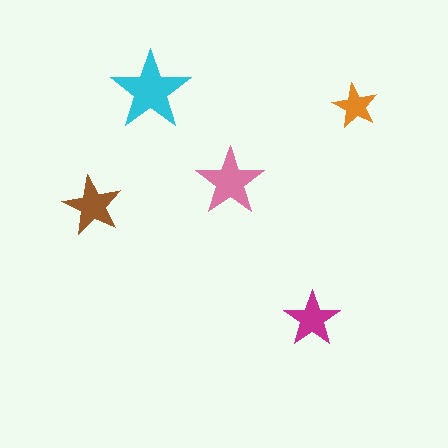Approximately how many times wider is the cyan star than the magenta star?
About 1.5 times wider.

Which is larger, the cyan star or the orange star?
The cyan one.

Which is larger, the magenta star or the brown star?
The brown one.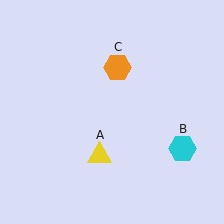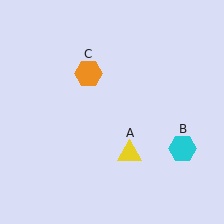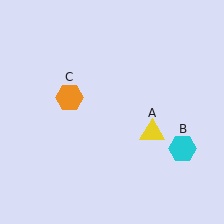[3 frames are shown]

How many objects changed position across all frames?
2 objects changed position: yellow triangle (object A), orange hexagon (object C).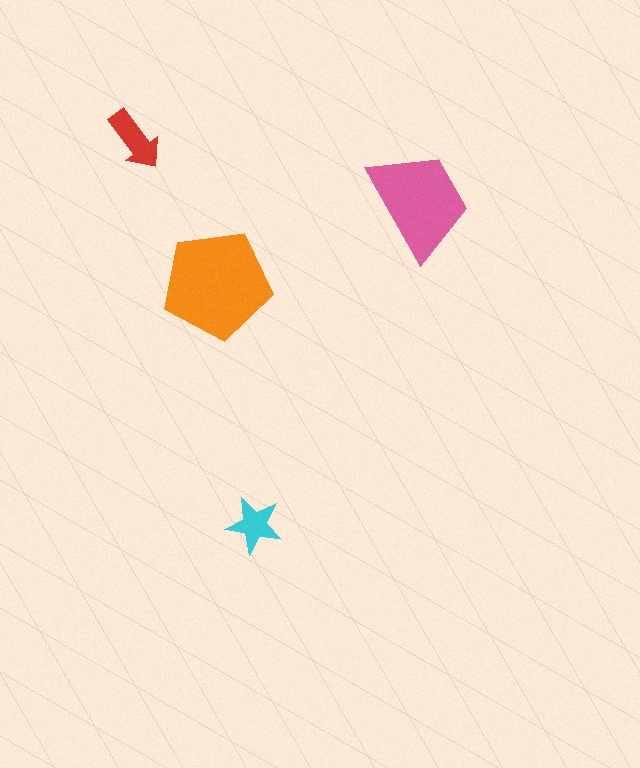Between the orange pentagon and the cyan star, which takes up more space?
The orange pentagon.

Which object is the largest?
The orange pentagon.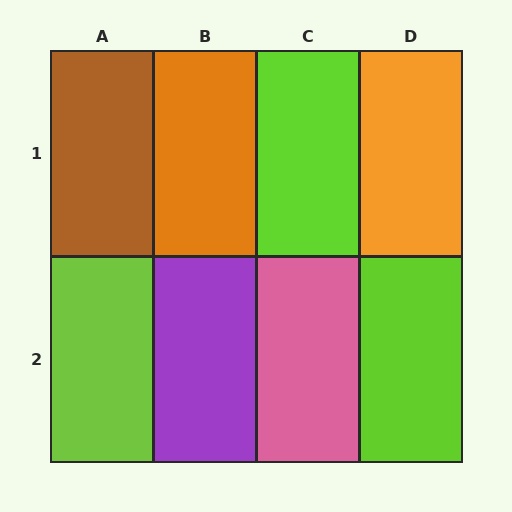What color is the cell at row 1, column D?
Orange.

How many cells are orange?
2 cells are orange.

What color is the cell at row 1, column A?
Brown.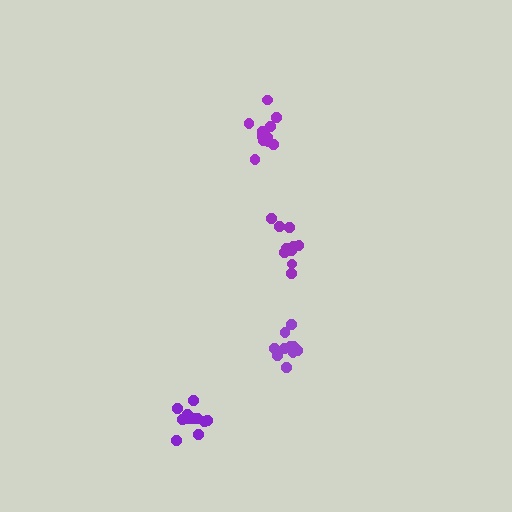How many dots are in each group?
Group 1: 10 dots, Group 2: 12 dots, Group 3: 10 dots, Group 4: 11 dots (43 total).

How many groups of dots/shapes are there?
There are 4 groups.